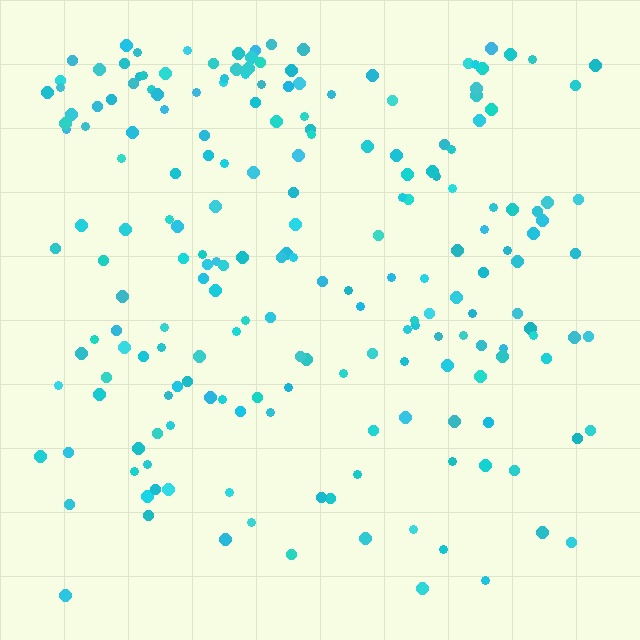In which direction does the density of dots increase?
From bottom to top, with the top side densest.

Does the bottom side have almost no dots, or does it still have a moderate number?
Still a moderate number, just noticeably fewer than the top.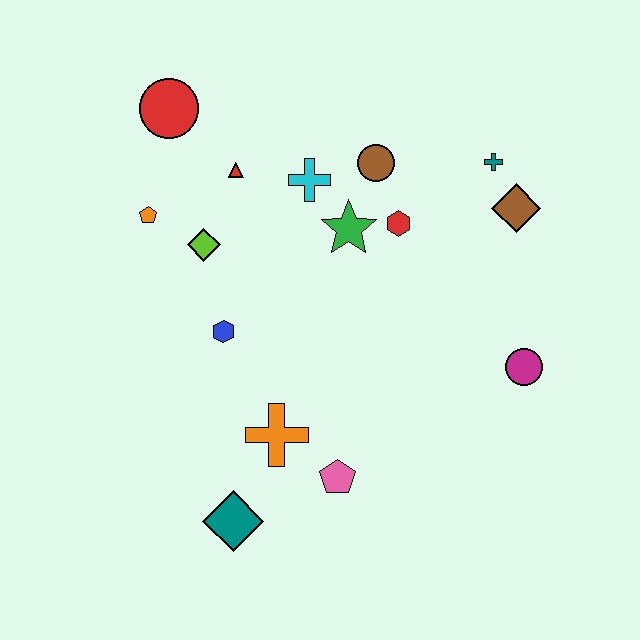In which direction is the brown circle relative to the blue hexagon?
The brown circle is above the blue hexagon.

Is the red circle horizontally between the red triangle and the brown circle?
No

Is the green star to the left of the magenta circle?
Yes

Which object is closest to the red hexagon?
The green star is closest to the red hexagon.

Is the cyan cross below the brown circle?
Yes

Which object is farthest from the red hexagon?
The teal diamond is farthest from the red hexagon.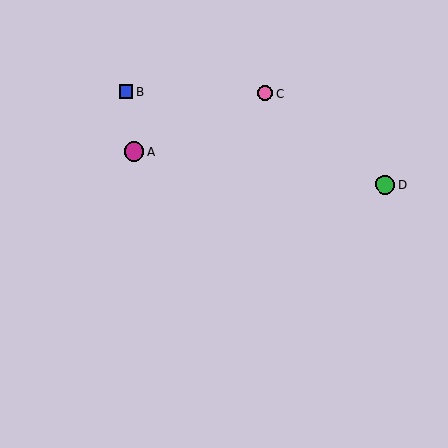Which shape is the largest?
The magenta circle (labeled A) is the largest.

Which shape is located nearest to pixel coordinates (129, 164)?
The magenta circle (labeled A) at (134, 152) is nearest to that location.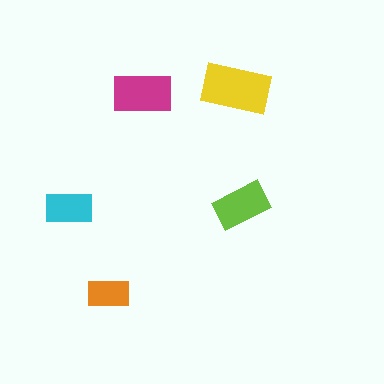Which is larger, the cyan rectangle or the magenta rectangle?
The magenta one.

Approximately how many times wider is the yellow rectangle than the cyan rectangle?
About 1.5 times wider.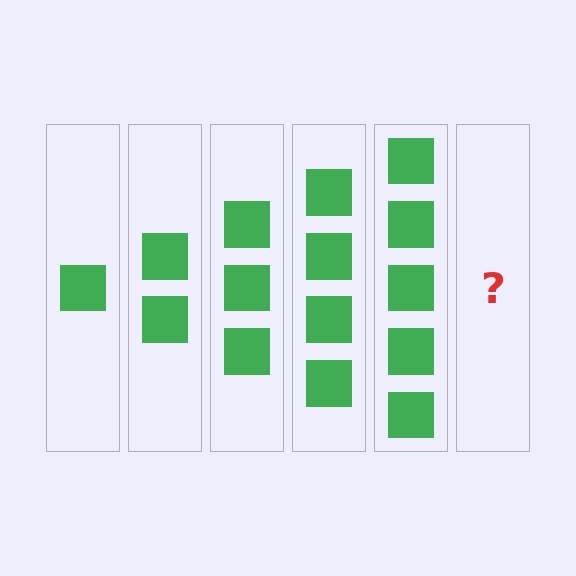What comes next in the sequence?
The next element should be 6 squares.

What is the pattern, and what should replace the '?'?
The pattern is that each step adds one more square. The '?' should be 6 squares.